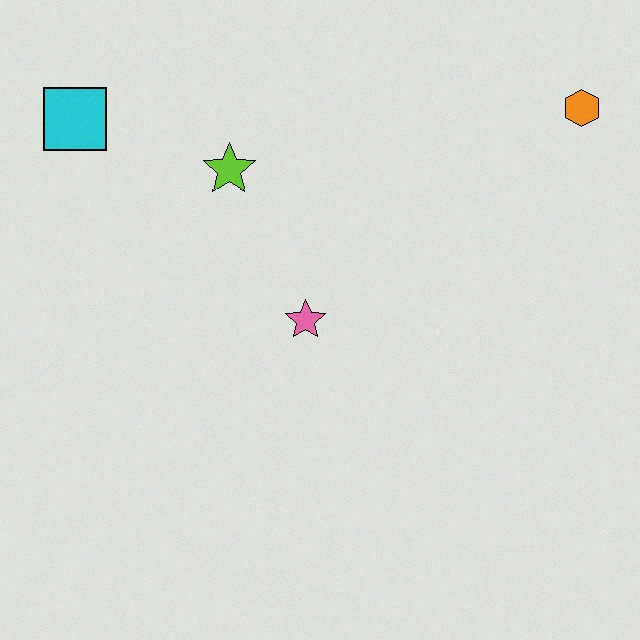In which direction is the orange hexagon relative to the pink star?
The orange hexagon is to the right of the pink star.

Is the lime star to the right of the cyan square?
Yes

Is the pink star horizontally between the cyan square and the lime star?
No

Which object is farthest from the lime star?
The orange hexagon is farthest from the lime star.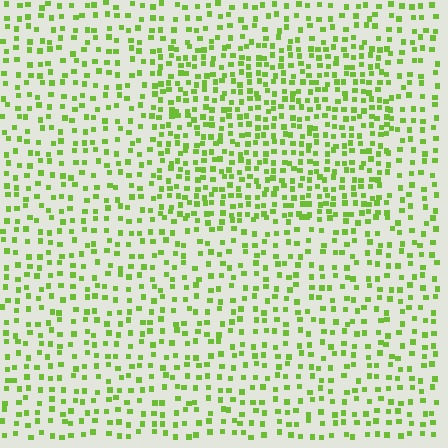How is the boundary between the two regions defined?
The boundary is defined by a change in element density (approximately 1.7x ratio). All elements are the same color, size, and shape.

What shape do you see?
I see a rectangle.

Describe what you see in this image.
The image contains small lime elements arranged at two different densities. A rectangle-shaped region is visible where the elements are more densely packed than the surrounding area.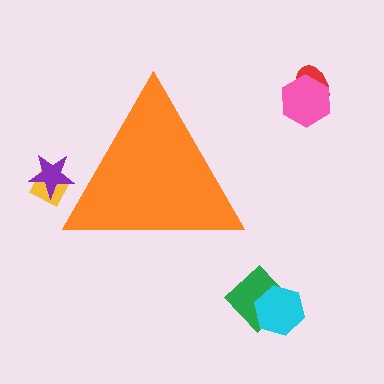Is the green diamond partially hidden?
No, the green diamond is fully visible.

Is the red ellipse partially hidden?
No, the red ellipse is fully visible.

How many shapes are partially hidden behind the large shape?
2 shapes are partially hidden.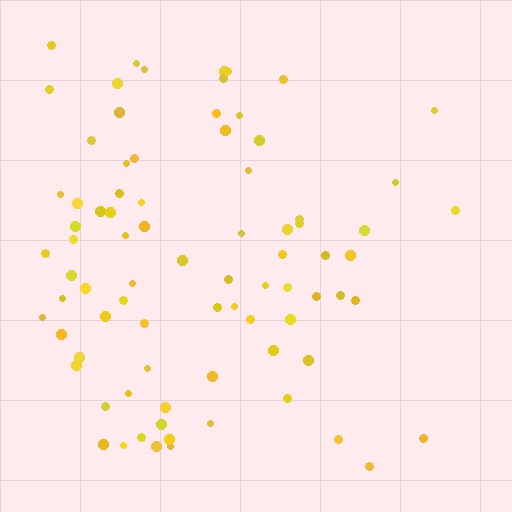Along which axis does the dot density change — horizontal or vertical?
Horizontal.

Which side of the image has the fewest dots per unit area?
The right.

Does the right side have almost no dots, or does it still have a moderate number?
Still a moderate number, just noticeably fewer than the left.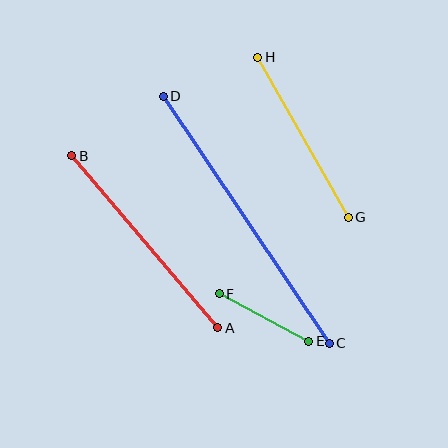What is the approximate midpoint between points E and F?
The midpoint is at approximately (264, 318) pixels.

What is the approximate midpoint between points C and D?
The midpoint is at approximately (246, 220) pixels.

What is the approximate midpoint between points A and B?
The midpoint is at approximately (145, 242) pixels.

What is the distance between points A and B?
The distance is approximately 226 pixels.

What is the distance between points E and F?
The distance is approximately 102 pixels.